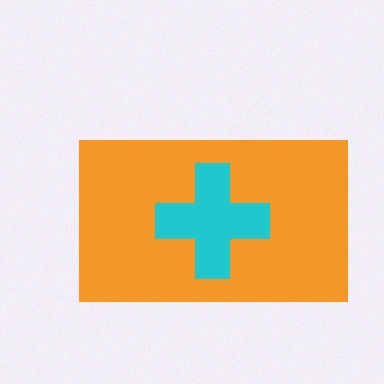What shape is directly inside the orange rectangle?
The cyan cross.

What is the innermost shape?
The cyan cross.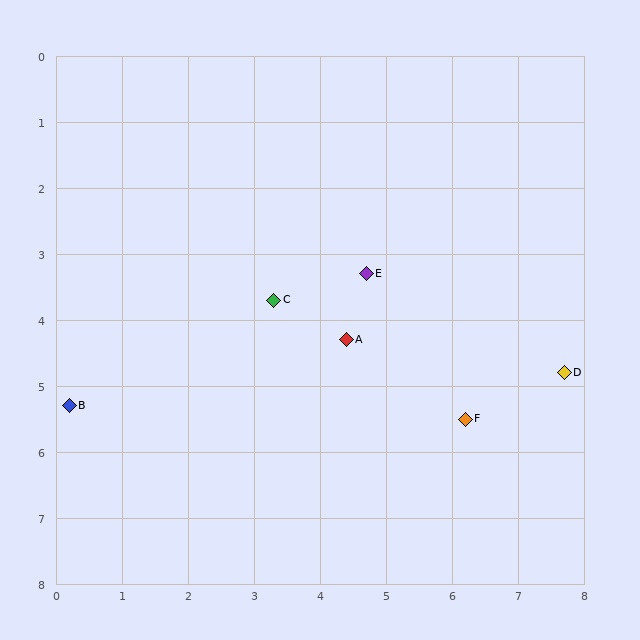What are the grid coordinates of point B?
Point B is at approximately (0.2, 5.3).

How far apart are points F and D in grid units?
Points F and D are about 1.7 grid units apart.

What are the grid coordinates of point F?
Point F is at approximately (6.2, 5.5).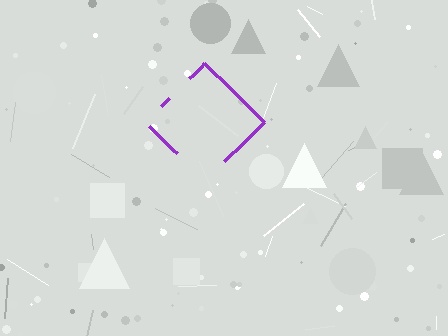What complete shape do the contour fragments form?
The contour fragments form a diamond.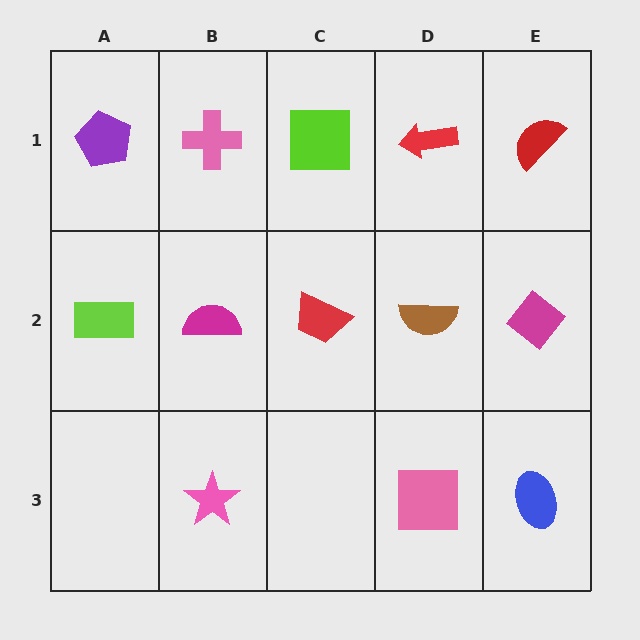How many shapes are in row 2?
5 shapes.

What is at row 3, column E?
A blue ellipse.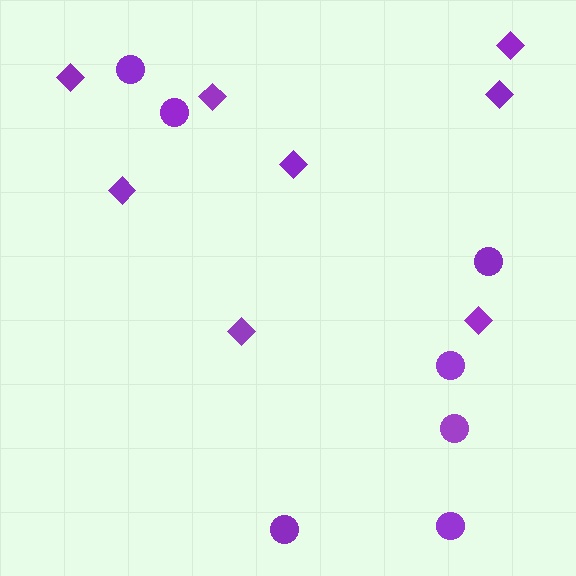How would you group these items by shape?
There are 2 groups: one group of diamonds (8) and one group of circles (7).